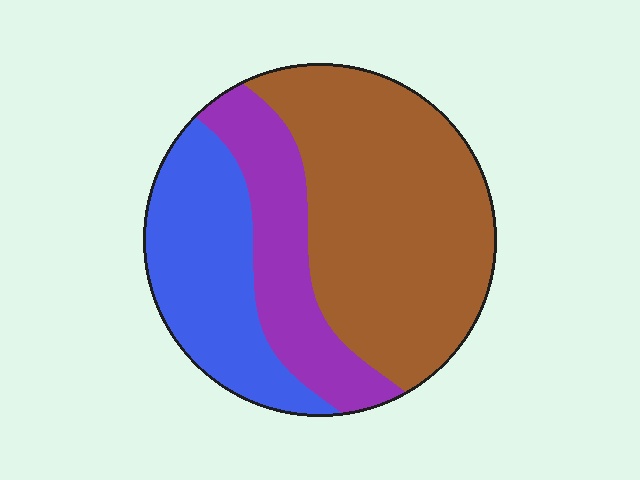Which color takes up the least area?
Purple, at roughly 20%.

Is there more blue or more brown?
Brown.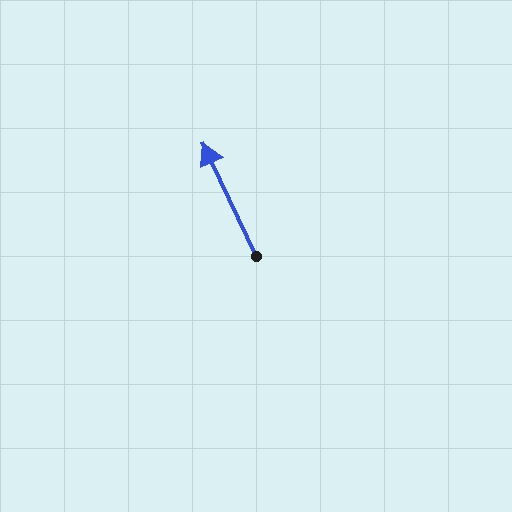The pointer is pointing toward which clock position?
Roughly 11 o'clock.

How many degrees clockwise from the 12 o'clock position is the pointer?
Approximately 335 degrees.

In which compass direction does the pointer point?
Northwest.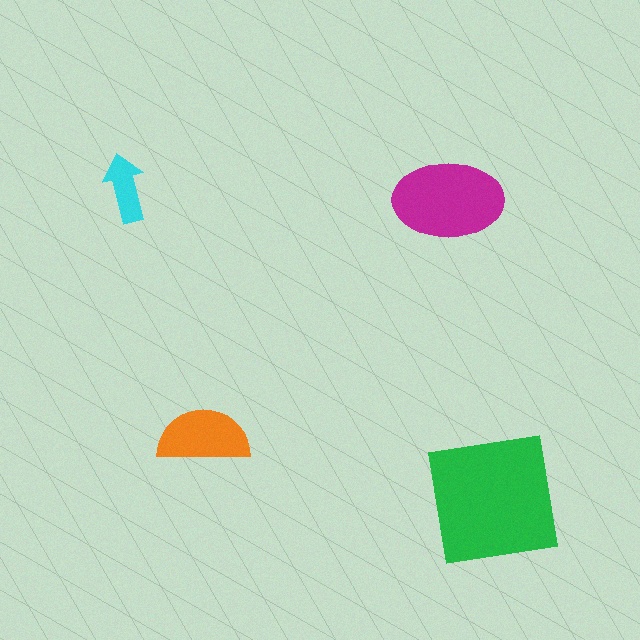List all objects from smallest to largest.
The cyan arrow, the orange semicircle, the magenta ellipse, the green square.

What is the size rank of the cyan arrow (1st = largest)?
4th.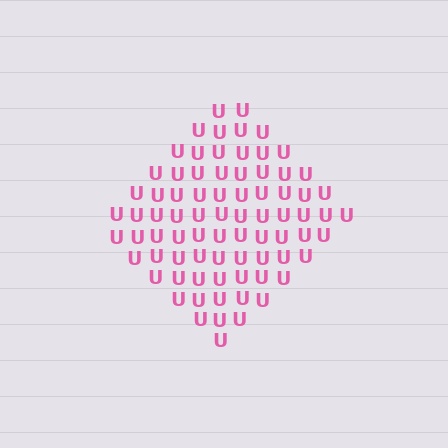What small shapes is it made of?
It is made of small letter U's.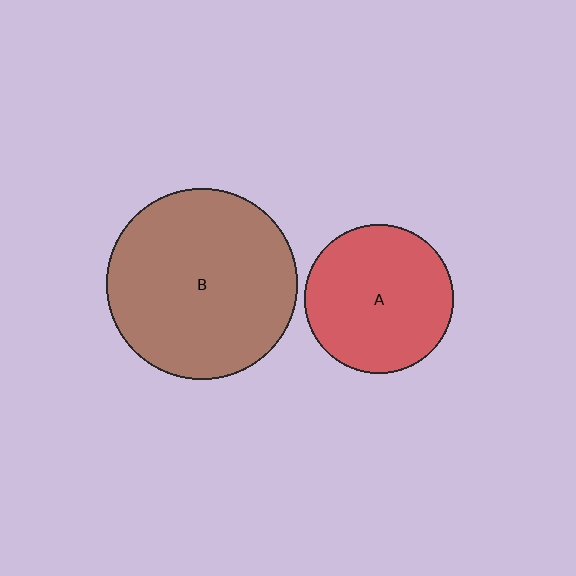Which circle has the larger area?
Circle B (brown).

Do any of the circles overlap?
No, none of the circles overlap.